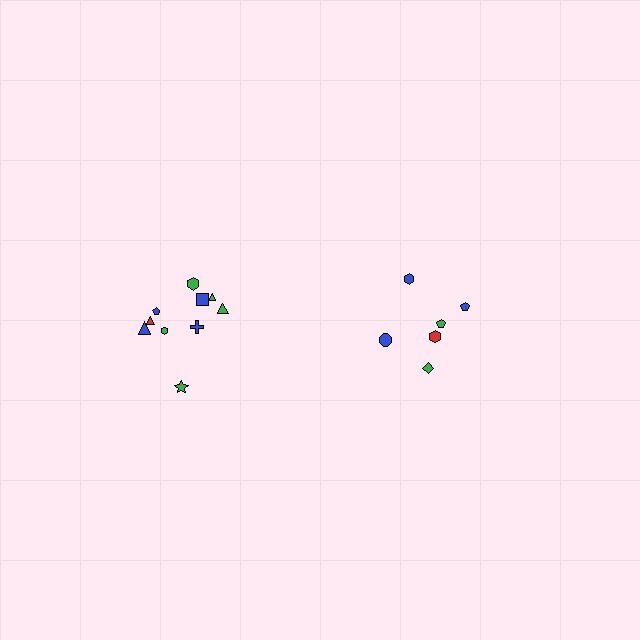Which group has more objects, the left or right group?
The left group.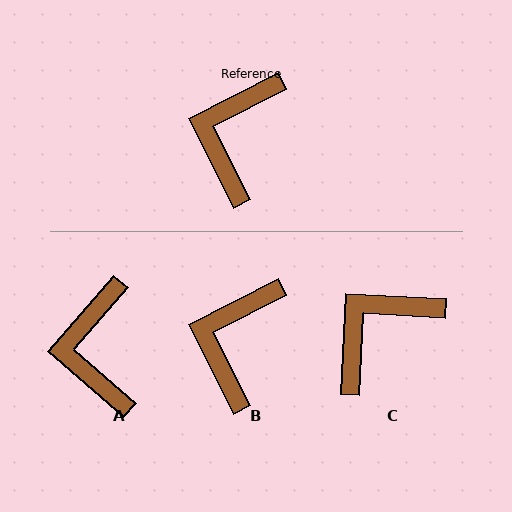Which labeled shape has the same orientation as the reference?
B.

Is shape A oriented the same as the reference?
No, it is off by about 22 degrees.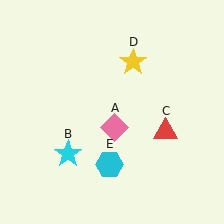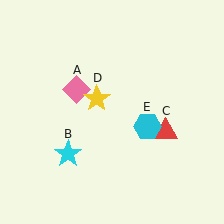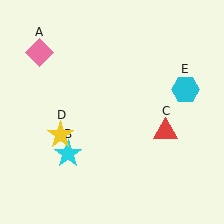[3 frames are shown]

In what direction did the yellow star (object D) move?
The yellow star (object D) moved down and to the left.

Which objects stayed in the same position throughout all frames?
Cyan star (object B) and red triangle (object C) remained stationary.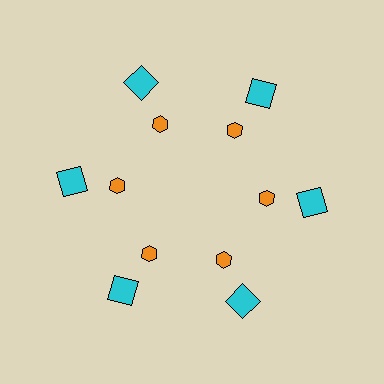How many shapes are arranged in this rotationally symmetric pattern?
There are 12 shapes, arranged in 6 groups of 2.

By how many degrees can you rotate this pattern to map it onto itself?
The pattern maps onto itself every 60 degrees of rotation.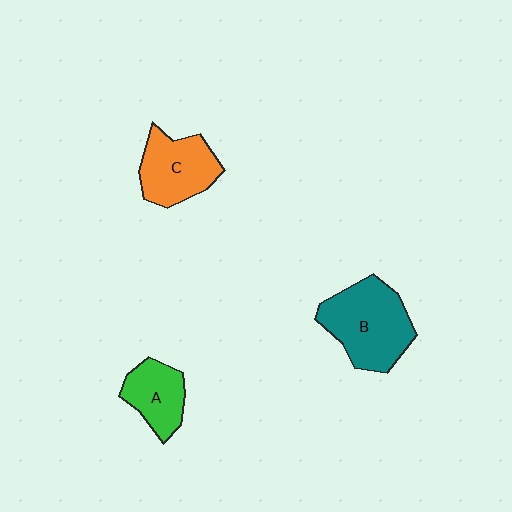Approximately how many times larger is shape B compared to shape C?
Approximately 1.3 times.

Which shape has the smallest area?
Shape A (green).